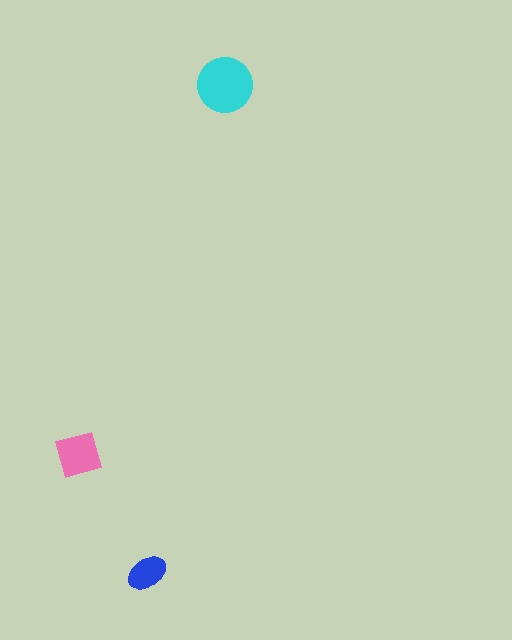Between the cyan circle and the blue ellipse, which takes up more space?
The cyan circle.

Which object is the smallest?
The blue ellipse.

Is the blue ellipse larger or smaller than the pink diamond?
Smaller.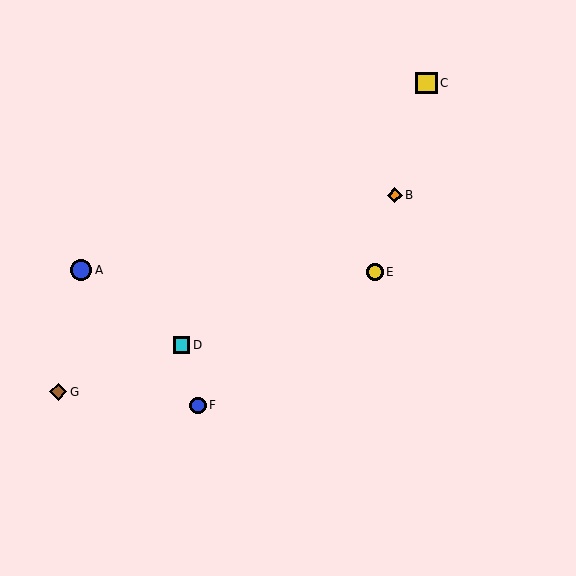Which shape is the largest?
The yellow square (labeled C) is the largest.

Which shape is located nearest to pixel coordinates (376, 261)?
The yellow circle (labeled E) at (375, 272) is nearest to that location.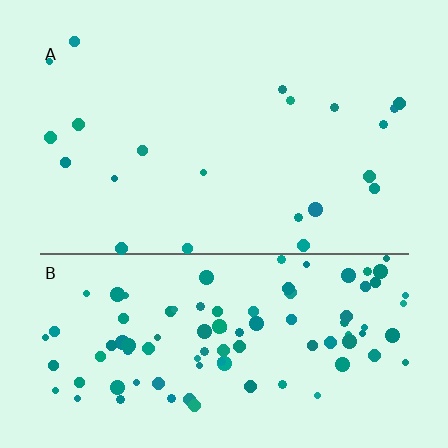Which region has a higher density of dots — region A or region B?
B (the bottom).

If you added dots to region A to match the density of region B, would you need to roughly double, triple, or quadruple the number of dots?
Approximately quadruple.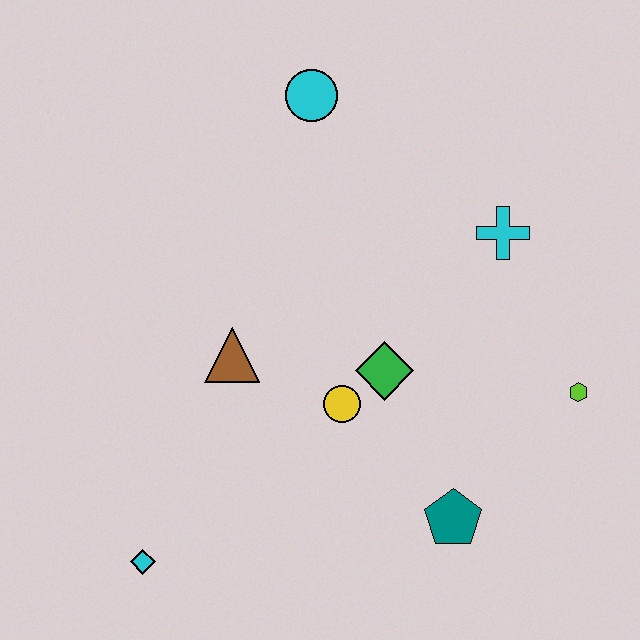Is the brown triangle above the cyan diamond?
Yes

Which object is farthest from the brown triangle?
The lime hexagon is farthest from the brown triangle.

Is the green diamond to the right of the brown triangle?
Yes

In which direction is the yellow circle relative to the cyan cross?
The yellow circle is below the cyan cross.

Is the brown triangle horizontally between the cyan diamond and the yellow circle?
Yes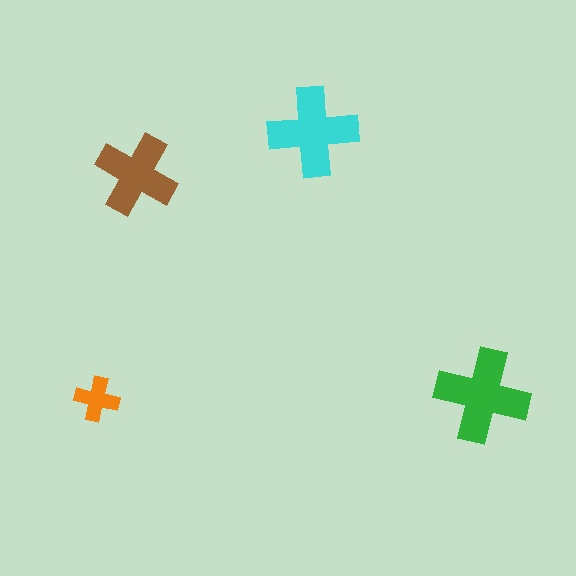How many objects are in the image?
There are 4 objects in the image.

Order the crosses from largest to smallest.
the green one, the cyan one, the brown one, the orange one.